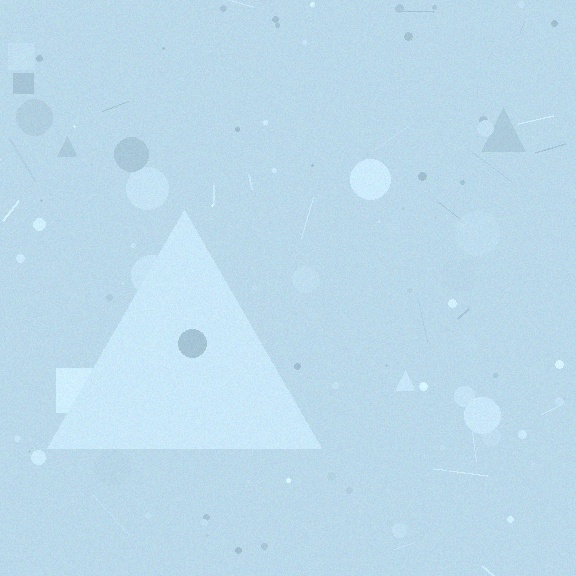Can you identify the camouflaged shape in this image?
The camouflaged shape is a triangle.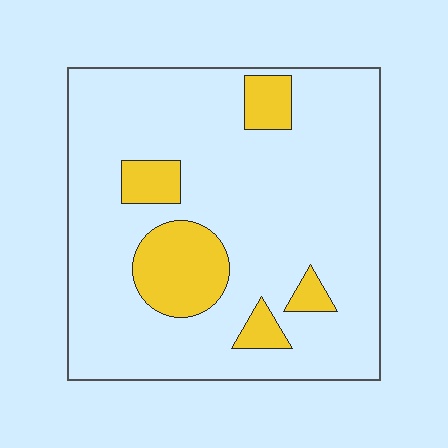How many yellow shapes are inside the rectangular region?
5.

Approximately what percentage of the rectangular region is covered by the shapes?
Approximately 15%.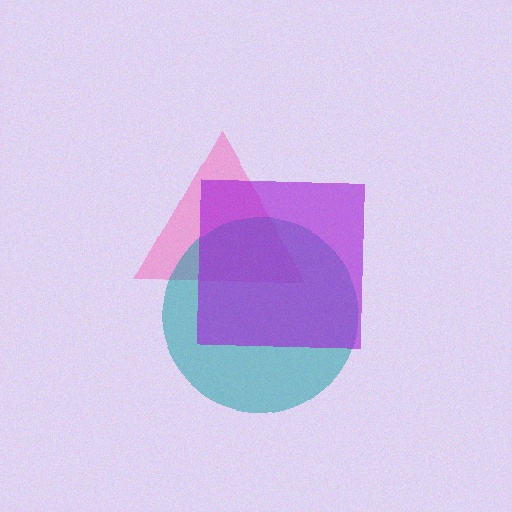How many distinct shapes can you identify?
There are 3 distinct shapes: a pink triangle, a teal circle, a purple square.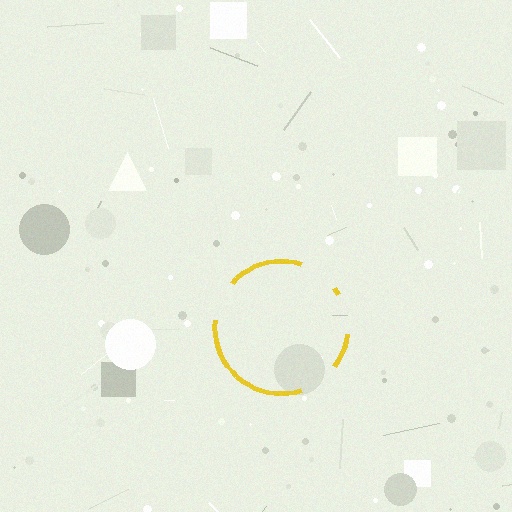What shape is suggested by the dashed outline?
The dashed outline suggests a circle.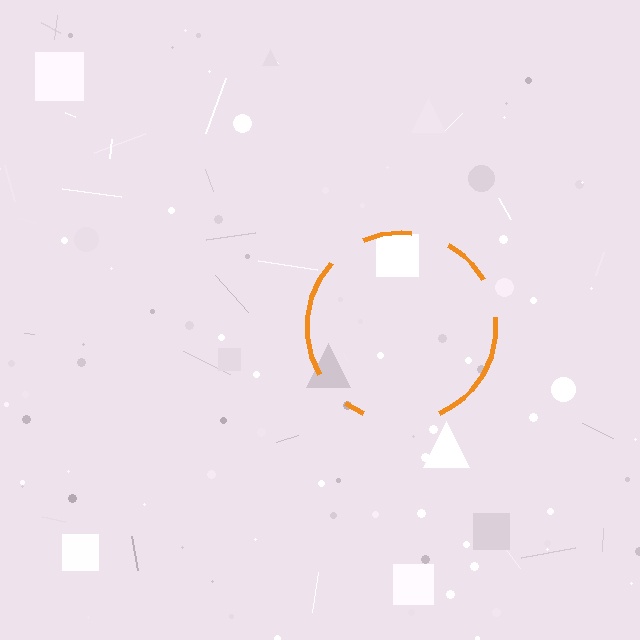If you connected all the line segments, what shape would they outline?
They would outline a circle.